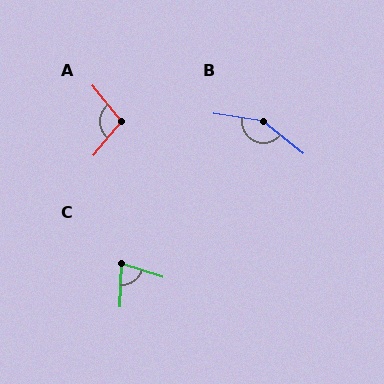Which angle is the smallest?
C, at approximately 73 degrees.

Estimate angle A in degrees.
Approximately 101 degrees.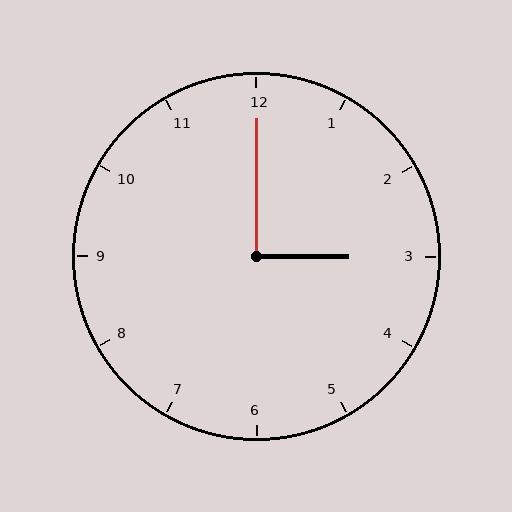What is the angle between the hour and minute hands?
Approximately 90 degrees.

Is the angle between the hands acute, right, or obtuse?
It is right.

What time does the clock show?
3:00.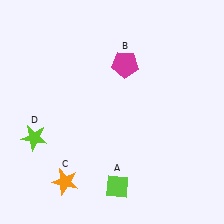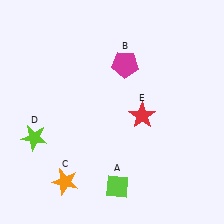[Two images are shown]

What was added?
A red star (E) was added in Image 2.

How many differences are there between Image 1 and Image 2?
There is 1 difference between the two images.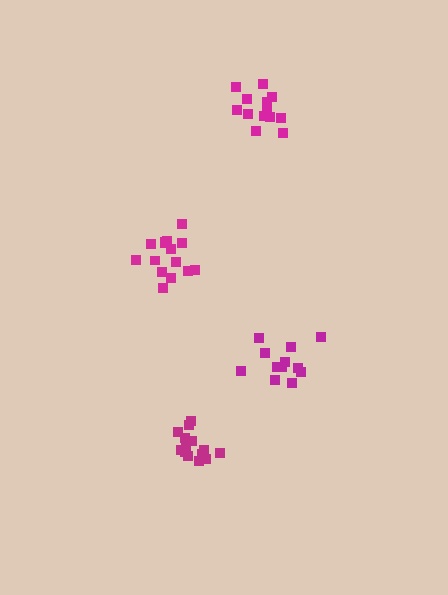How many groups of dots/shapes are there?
There are 4 groups.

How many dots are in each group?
Group 1: 12 dots, Group 2: 15 dots, Group 3: 14 dots, Group 4: 13 dots (54 total).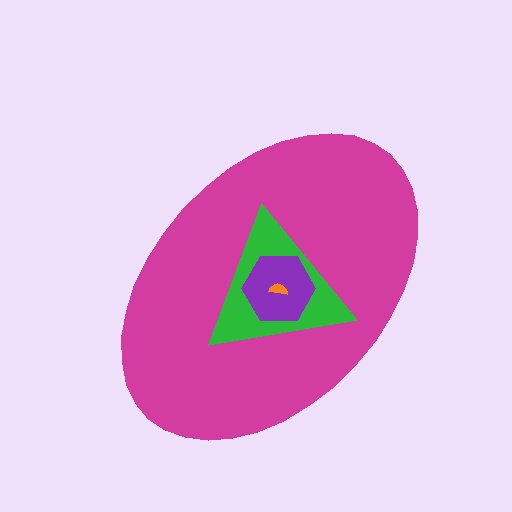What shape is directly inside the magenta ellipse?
The green triangle.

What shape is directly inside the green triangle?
The purple hexagon.